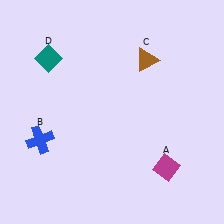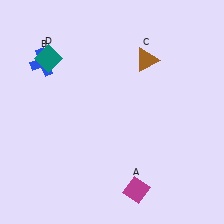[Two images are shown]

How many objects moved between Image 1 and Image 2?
2 objects moved between the two images.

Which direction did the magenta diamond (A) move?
The magenta diamond (A) moved left.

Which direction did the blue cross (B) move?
The blue cross (B) moved up.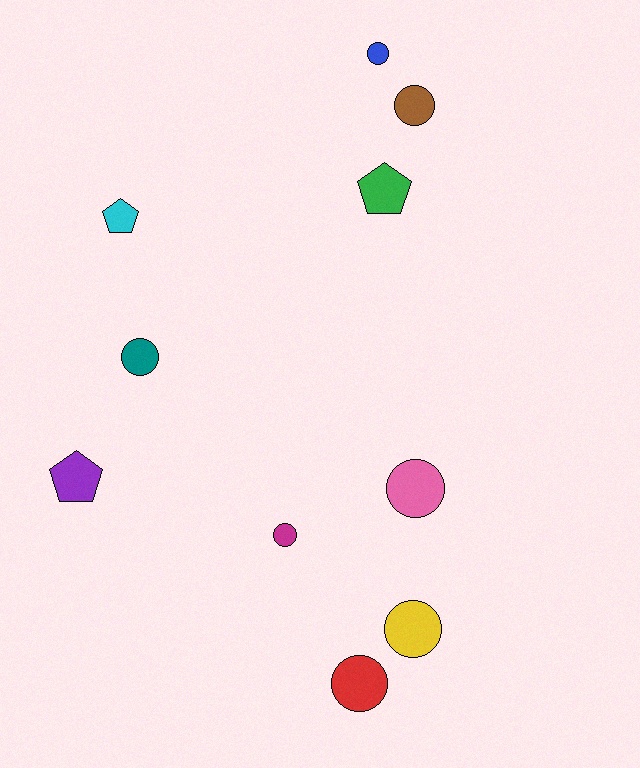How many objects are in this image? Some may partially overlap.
There are 10 objects.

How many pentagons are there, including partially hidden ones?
There are 3 pentagons.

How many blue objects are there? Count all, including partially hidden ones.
There is 1 blue object.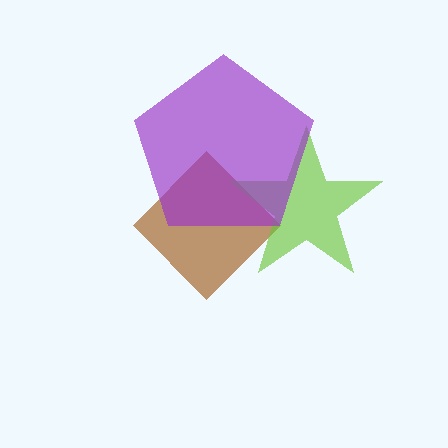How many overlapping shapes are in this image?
There are 3 overlapping shapes in the image.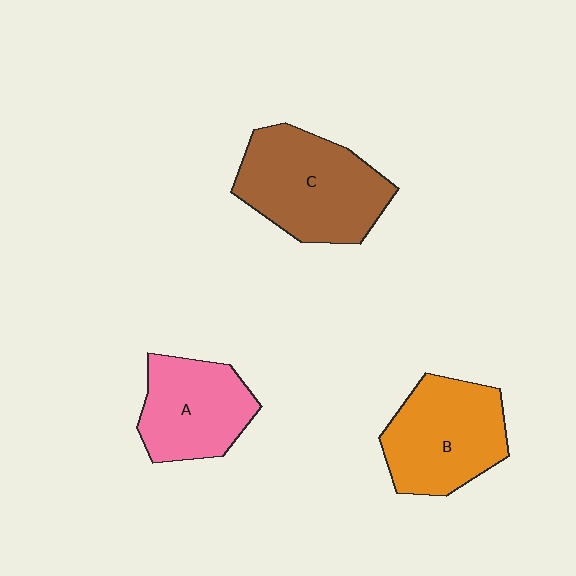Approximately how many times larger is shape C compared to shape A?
Approximately 1.3 times.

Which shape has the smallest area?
Shape A (pink).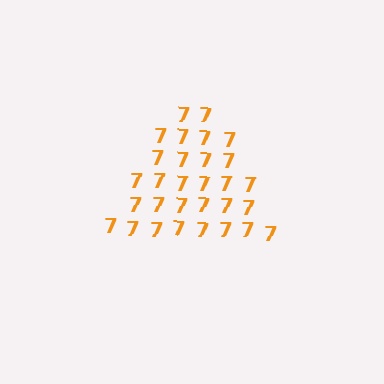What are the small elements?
The small elements are digit 7's.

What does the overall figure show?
The overall figure shows a triangle.